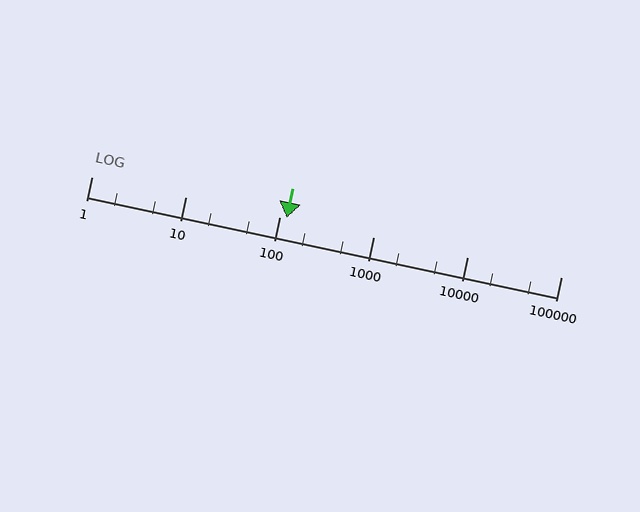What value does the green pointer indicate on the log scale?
The pointer indicates approximately 120.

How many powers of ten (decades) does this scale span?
The scale spans 5 decades, from 1 to 100000.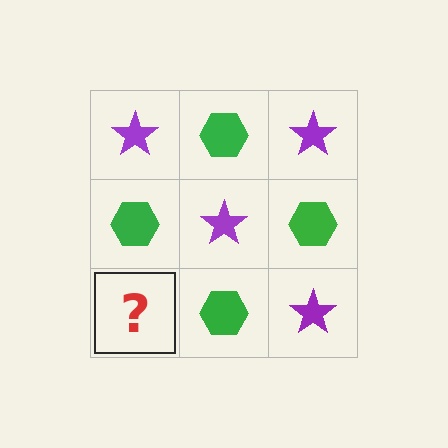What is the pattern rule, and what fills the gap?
The rule is that it alternates purple star and green hexagon in a checkerboard pattern. The gap should be filled with a purple star.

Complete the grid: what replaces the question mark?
The question mark should be replaced with a purple star.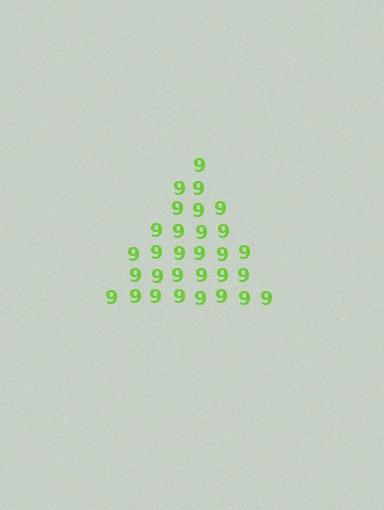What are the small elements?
The small elements are digit 9's.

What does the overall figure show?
The overall figure shows a triangle.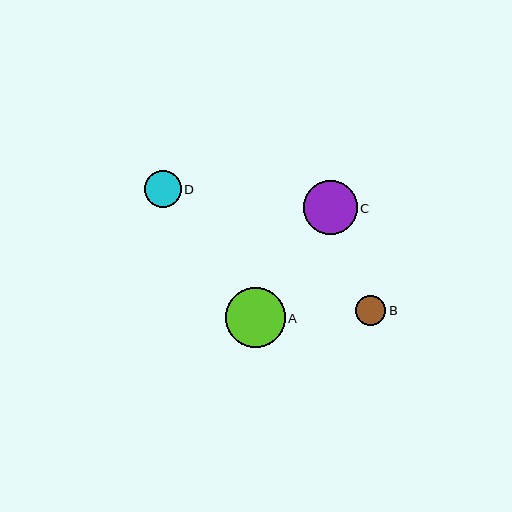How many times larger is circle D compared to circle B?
Circle D is approximately 1.2 times the size of circle B.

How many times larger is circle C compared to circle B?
Circle C is approximately 1.8 times the size of circle B.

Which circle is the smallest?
Circle B is the smallest with a size of approximately 30 pixels.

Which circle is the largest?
Circle A is the largest with a size of approximately 60 pixels.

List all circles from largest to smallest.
From largest to smallest: A, C, D, B.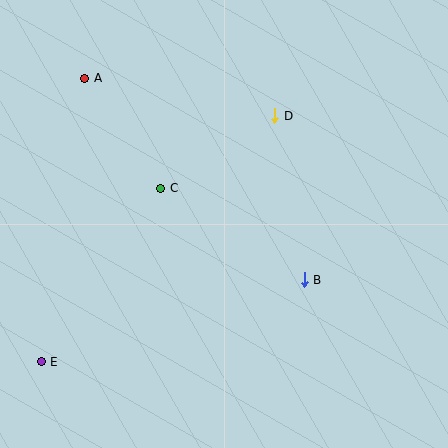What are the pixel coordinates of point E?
Point E is at (41, 362).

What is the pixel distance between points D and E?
The distance between D and E is 339 pixels.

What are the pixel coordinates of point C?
Point C is at (161, 188).